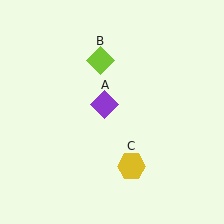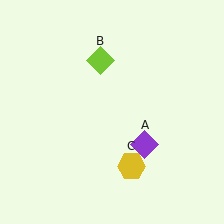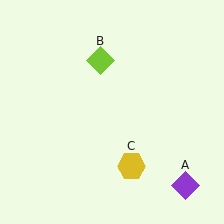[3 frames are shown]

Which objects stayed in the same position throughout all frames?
Lime diamond (object B) and yellow hexagon (object C) remained stationary.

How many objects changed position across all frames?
1 object changed position: purple diamond (object A).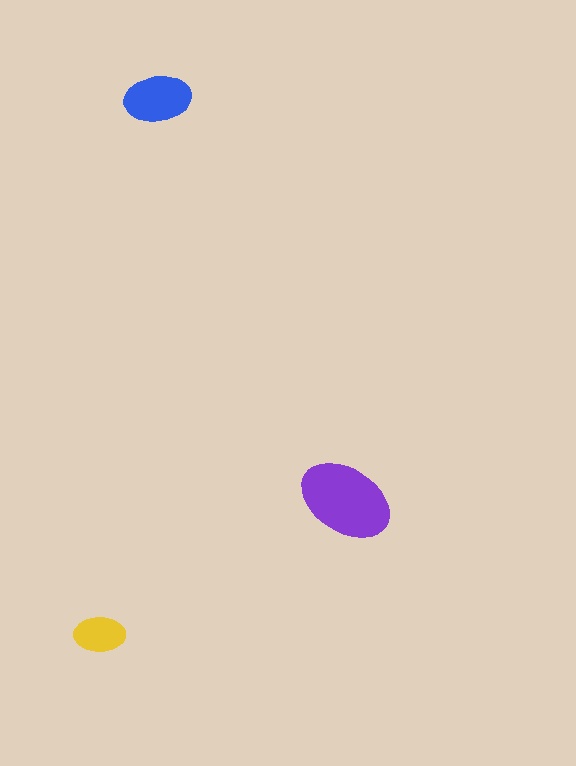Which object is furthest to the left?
The yellow ellipse is leftmost.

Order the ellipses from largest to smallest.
the purple one, the blue one, the yellow one.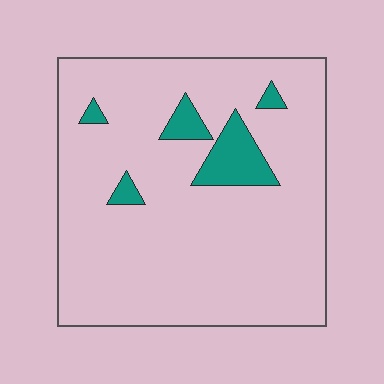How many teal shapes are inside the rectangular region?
5.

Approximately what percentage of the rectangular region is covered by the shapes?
Approximately 10%.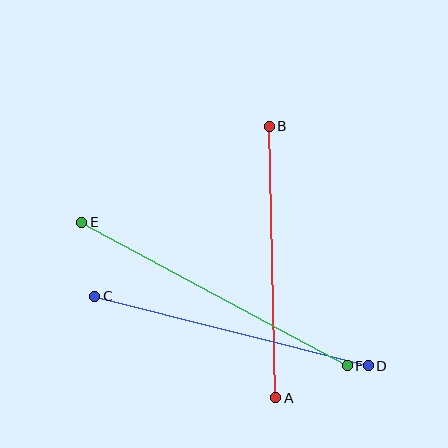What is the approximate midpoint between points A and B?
The midpoint is at approximately (272, 262) pixels.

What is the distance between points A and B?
The distance is approximately 272 pixels.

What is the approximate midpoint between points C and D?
The midpoint is at approximately (231, 331) pixels.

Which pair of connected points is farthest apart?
Points E and F are farthest apart.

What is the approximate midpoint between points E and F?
The midpoint is at approximately (215, 294) pixels.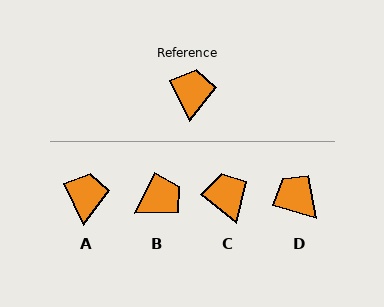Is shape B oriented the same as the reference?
No, it is off by about 51 degrees.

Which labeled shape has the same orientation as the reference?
A.